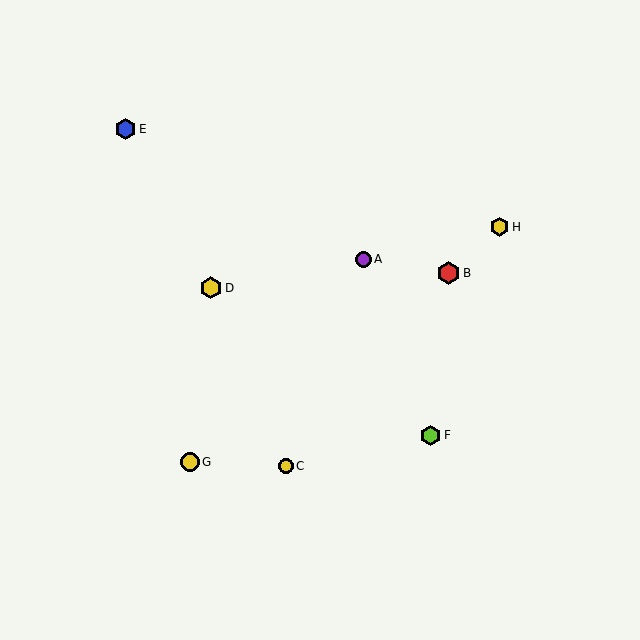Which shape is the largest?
The red hexagon (labeled B) is the largest.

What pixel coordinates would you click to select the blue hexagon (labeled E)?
Click at (126, 129) to select the blue hexagon E.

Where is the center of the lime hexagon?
The center of the lime hexagon is at (431, 435).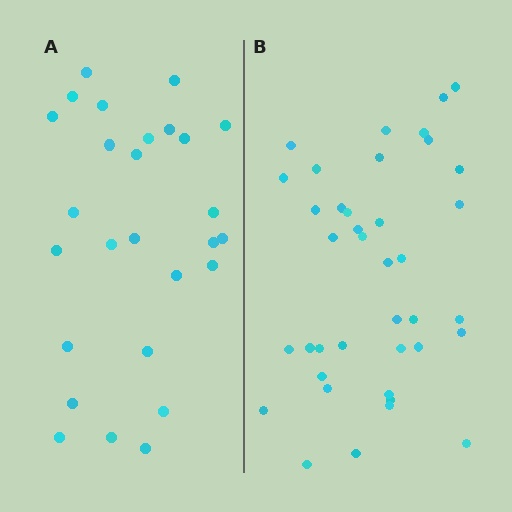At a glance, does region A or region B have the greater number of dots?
Region B (the right region) has more dots.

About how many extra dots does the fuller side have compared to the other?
Region B has roughly 12 or so more dots than region A.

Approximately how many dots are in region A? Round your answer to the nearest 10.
About 30 dots. (The exact count is 27, which rounds to 30.)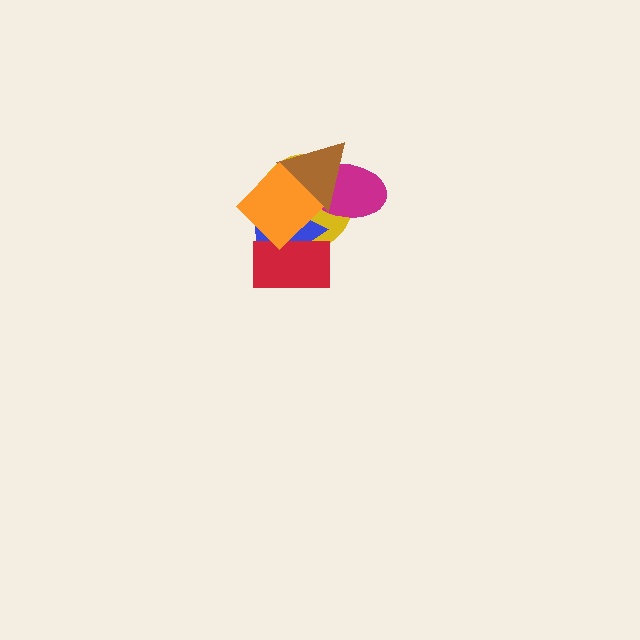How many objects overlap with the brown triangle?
4 objects overlap with the brown triangle.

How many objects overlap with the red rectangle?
3 objects overlap with the red rectangle.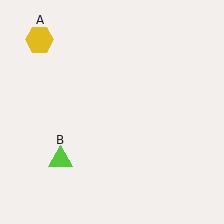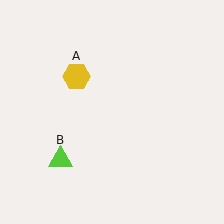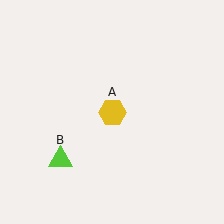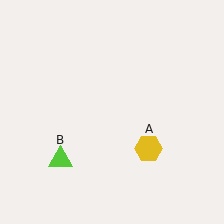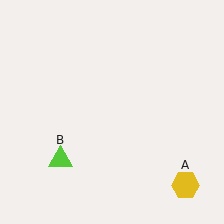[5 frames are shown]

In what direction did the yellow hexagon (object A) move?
The yellow hexagon (object A) moved down and to the right.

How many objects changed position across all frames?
1 object changed position: yellow hexagon (object A).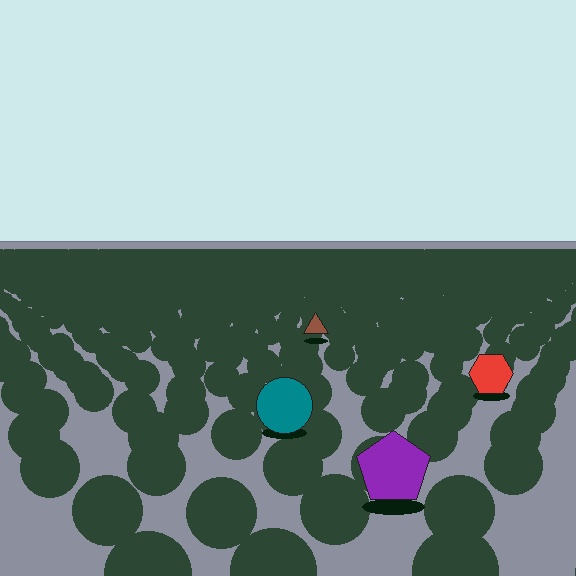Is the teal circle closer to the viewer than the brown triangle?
Yes. The teal circle is closer — you can tell from the texture gradient: the ground texture is coarser near it.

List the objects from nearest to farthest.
From nearest to farthest: the purple pentagon, the teal circle, the red hexagon, the brown triangle.